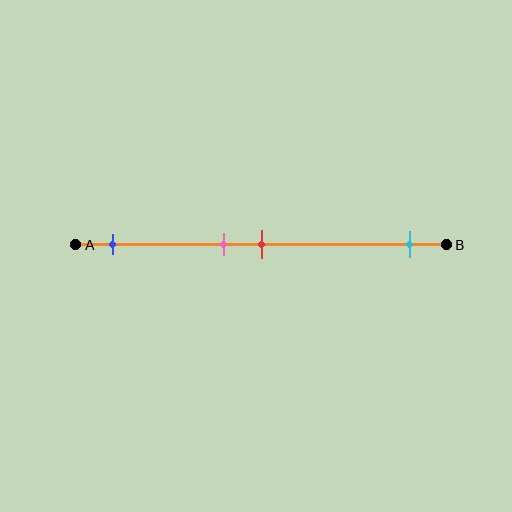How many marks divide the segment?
There are 4 marks dividing the segment.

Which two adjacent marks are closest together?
The pink and red marks are the closest adjacent pair.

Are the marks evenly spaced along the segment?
No, the marks are not evenly spaced.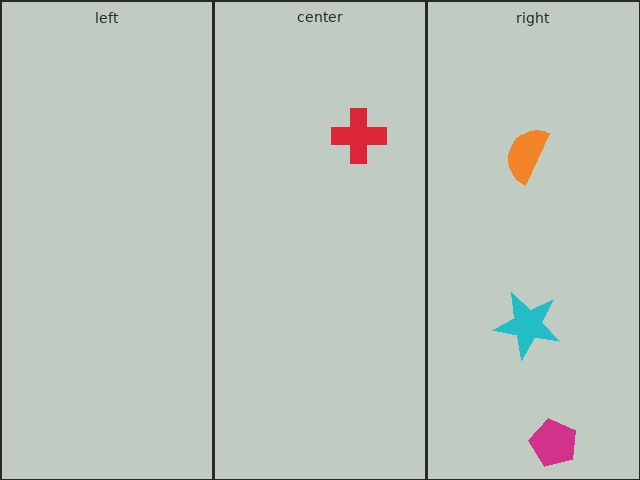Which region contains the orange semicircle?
The right region.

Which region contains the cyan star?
The right region.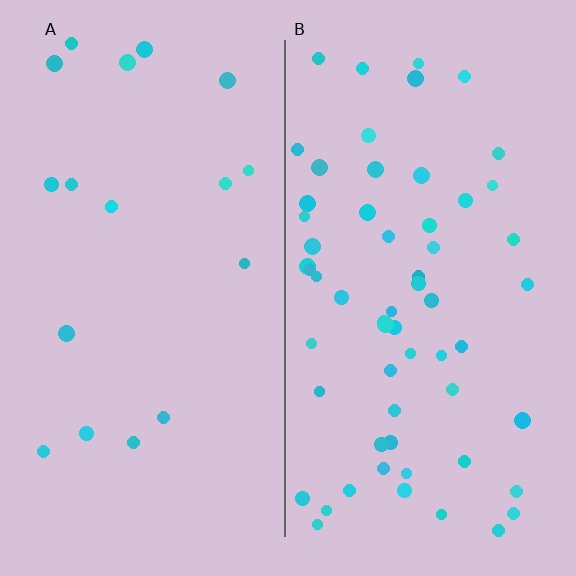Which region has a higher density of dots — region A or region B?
B (the right).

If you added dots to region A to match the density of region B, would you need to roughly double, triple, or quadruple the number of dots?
Approximately triple.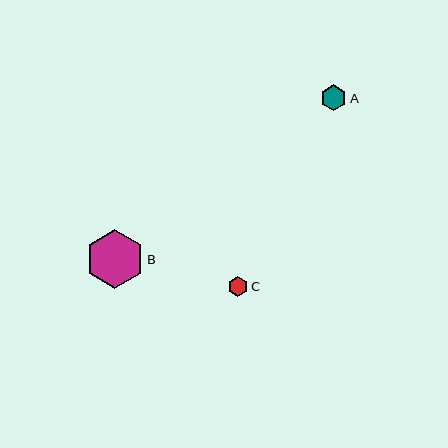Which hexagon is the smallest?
Hexagon C is the smallest with a size of approximately 20 pixels.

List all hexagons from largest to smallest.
From largest to smallest: B, A, C.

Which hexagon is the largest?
Hexagon B is the largest with a size of approximately 59 pixels.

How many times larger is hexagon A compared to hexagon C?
Hexagon A is approximately 1.3 times the size of hexagon C.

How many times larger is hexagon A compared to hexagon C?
Hexagon A is approximately 1.3 times the size of hexagon C.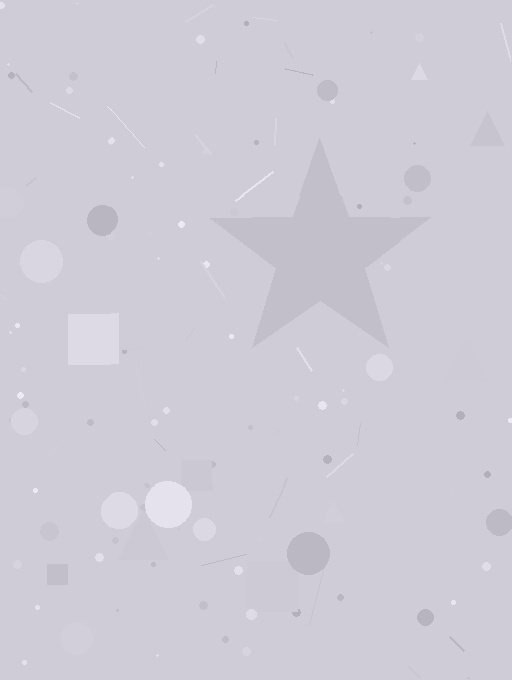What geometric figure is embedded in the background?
A star is embedded in the background.